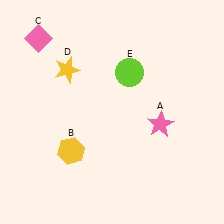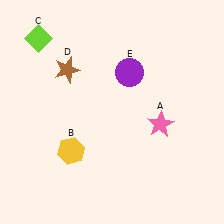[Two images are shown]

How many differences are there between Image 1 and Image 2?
There are 3 differences between the two images.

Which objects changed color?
C changed from pink to lime. D changed from yellow to brown. E changed from lime to purple.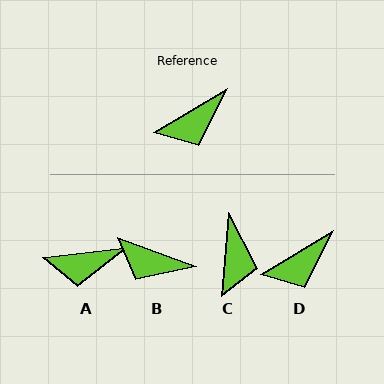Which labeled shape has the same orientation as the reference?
D.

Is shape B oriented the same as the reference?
No, it is off by about 51 degrees.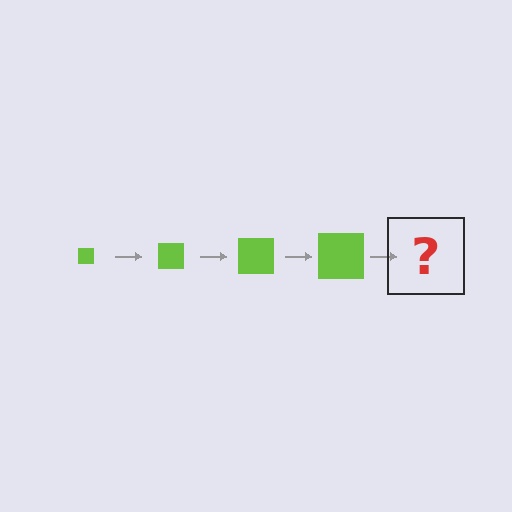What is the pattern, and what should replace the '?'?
The pattern is that the square gets progressively larger each step. The '?' should be a lime square, larger than the previous one.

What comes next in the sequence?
The next element should be a lime square, larger than the previous one.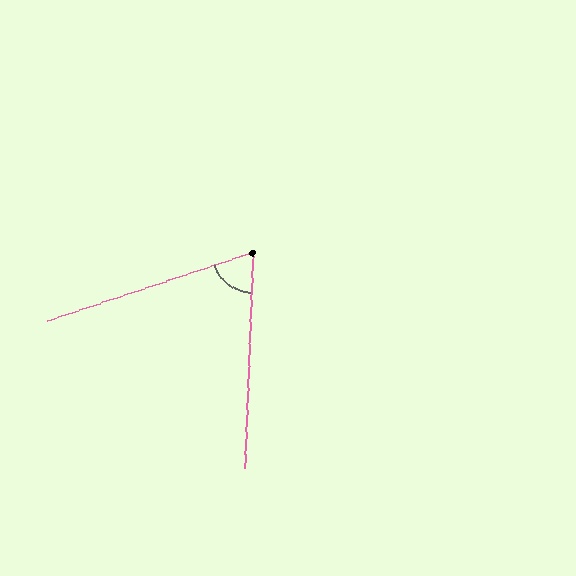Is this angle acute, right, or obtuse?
It is acute.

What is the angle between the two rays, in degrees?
Approximately 69 degrees.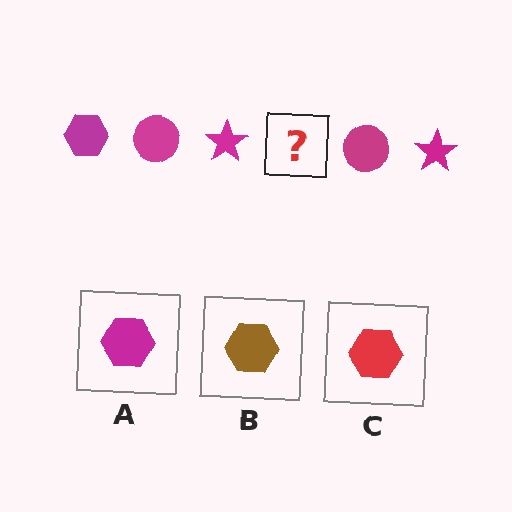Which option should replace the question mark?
Option A.